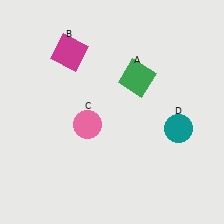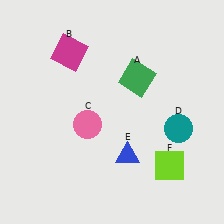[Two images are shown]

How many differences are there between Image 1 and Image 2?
There are 2 differences between the two images.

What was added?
A blue triangle (E), a lime square (F) were added in Image 2.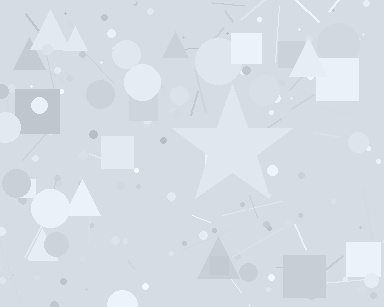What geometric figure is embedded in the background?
A star is embedded in the background.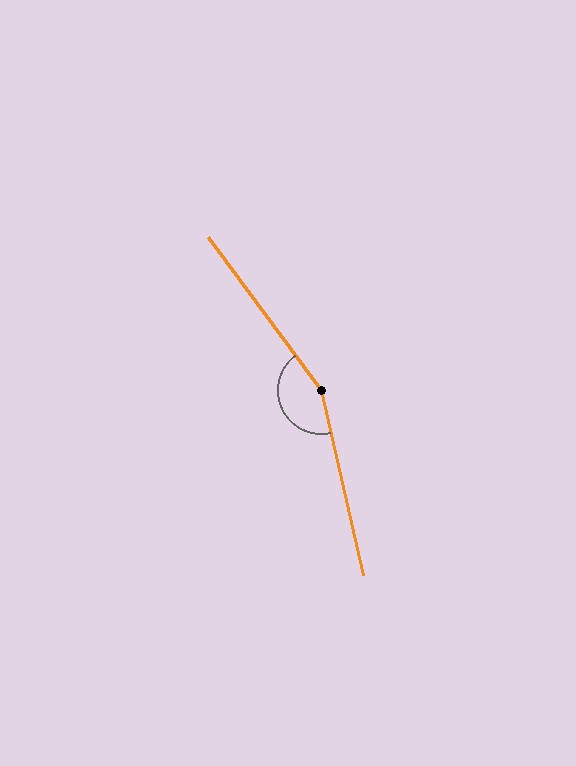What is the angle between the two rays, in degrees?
Approximately 156 degrees.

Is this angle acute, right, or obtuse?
It is obtuse.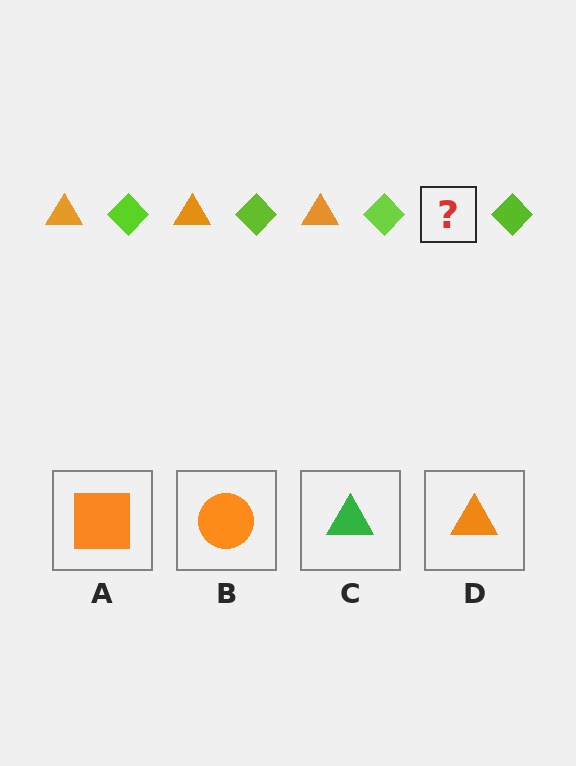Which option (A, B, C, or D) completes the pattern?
D.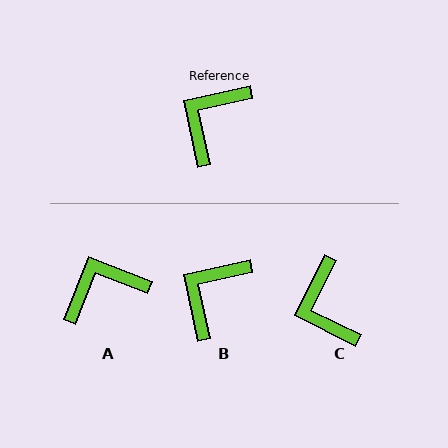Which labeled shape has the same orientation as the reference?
B.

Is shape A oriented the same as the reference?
No, it is off by about 34 degrees.